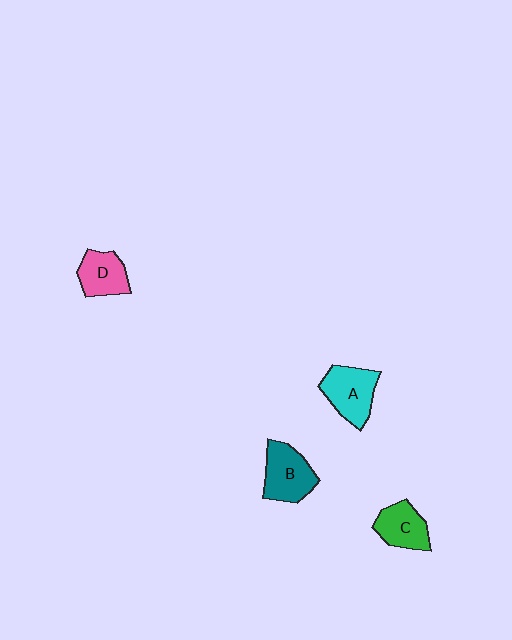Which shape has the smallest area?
Shape D (pink).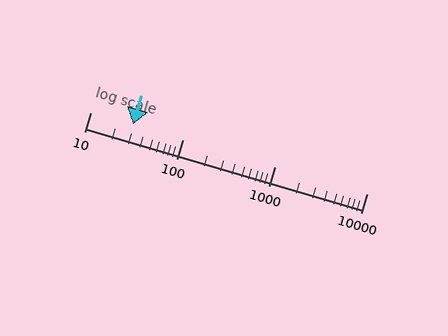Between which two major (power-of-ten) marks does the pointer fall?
The pointer is between 10 and 100.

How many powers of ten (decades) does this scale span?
The scale spans 3 decades, from 10 to 10000.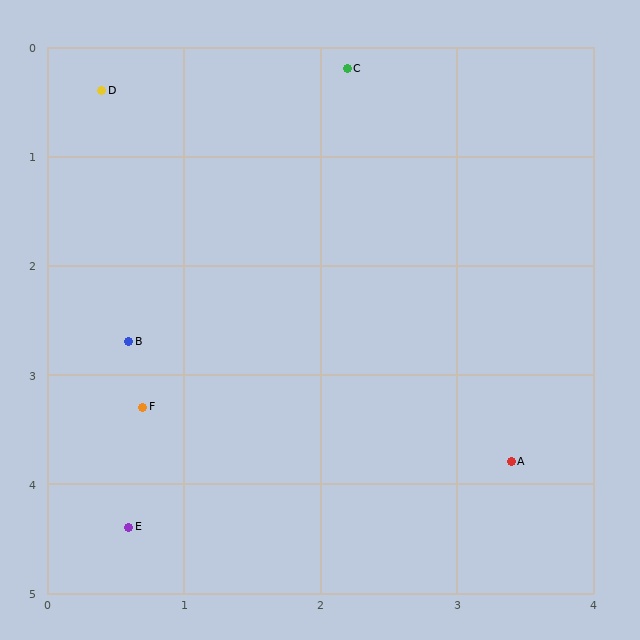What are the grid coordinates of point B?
Point B is at approximately (0.6, 2.7).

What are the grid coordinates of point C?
Point C is at approximately (2.2, 0.2).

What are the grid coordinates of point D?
Point D is at approximately (0.4, 0.4).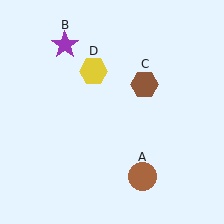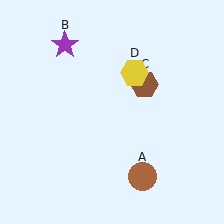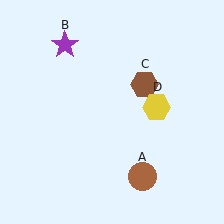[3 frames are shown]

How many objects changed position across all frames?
1 object changed position: yellow hexagon (object D).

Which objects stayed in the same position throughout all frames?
Brown circle (object A) and purple star (object B) and brown hexagon (object C) remained stationary.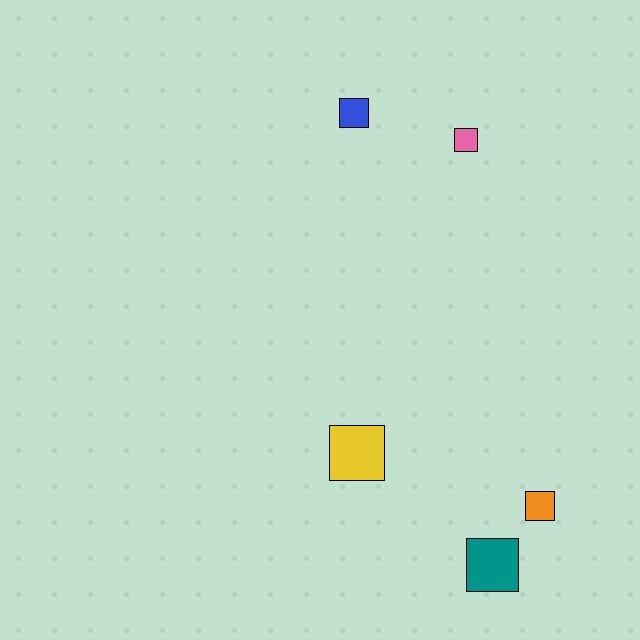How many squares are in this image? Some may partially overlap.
There are 5 squares.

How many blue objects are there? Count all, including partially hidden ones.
There is 1 blue object.